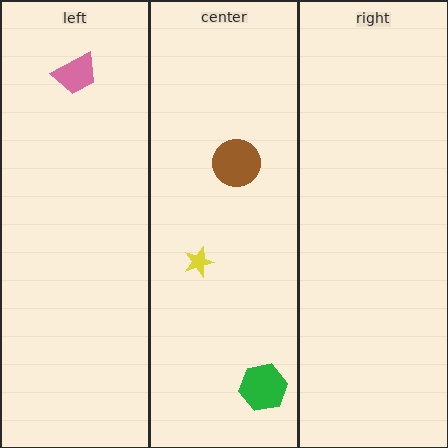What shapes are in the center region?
The brown circle, the green hexagon, the yellow star.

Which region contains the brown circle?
The center region.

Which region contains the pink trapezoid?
The left region.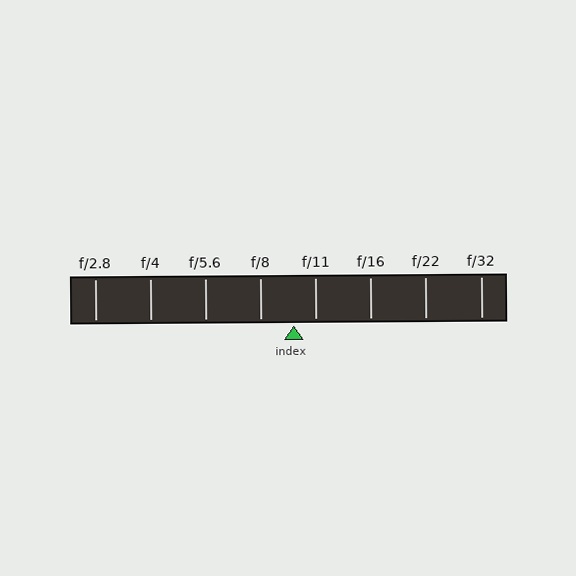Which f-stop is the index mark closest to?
The index mark is closest to f/11.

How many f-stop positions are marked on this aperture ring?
There are 8 f-stop positions marked.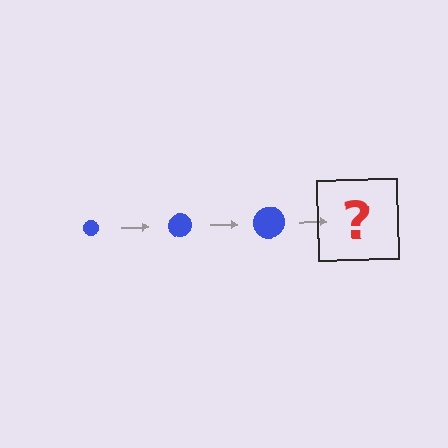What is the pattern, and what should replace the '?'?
The pattern is that the circle gets progressively larger each step. The '?' should be a blue circle, larger than the previous one.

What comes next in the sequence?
The next element should be a blue circle, larger than the previous one.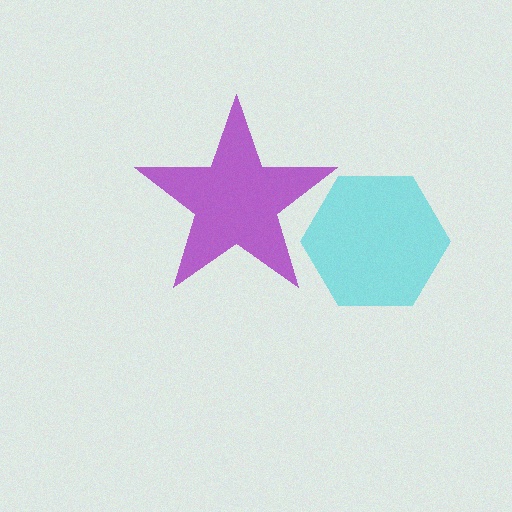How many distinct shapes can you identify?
There are 2 distinct shapes: a purple star, a cyan hexagon.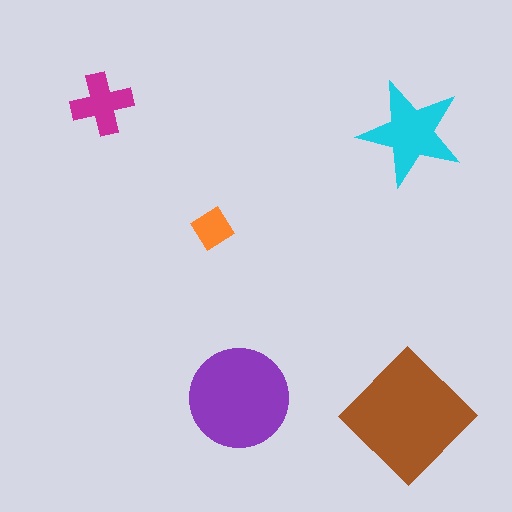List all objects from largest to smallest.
The brown diamond, the purple circle, the cyan star, the magenta cross, the orange diamond.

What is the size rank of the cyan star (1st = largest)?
3rd.